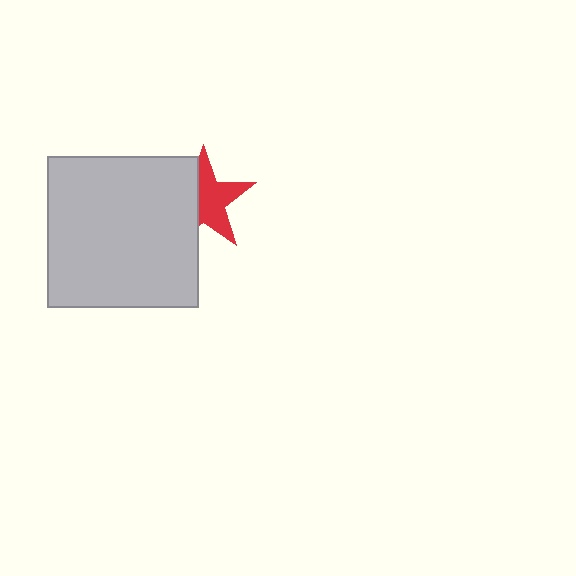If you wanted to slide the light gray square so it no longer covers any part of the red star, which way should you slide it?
Slide it left — that is the most direct way to separate the two shapes.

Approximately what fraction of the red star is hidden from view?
Roughly 42% of the red star is hidden behind the light gray square.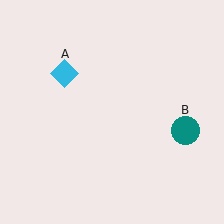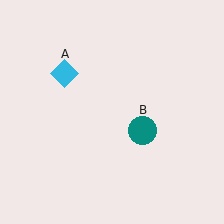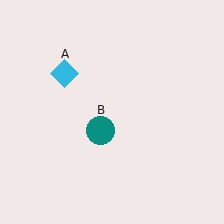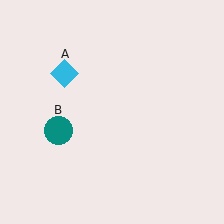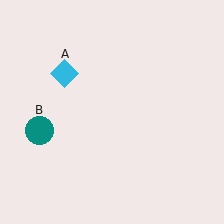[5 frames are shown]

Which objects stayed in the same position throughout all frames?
Cyan diamond (object A) remained stationary.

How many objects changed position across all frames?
1 object changed position: teal circle (object B).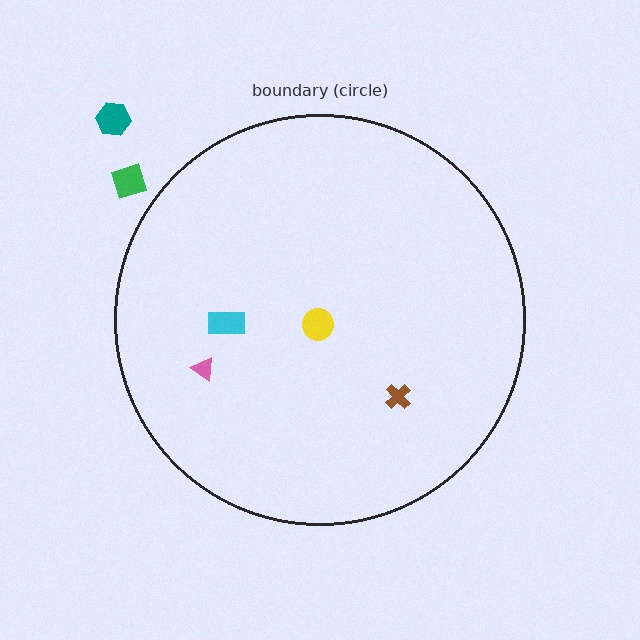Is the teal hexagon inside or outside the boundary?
Outside.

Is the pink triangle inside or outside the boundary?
Inside.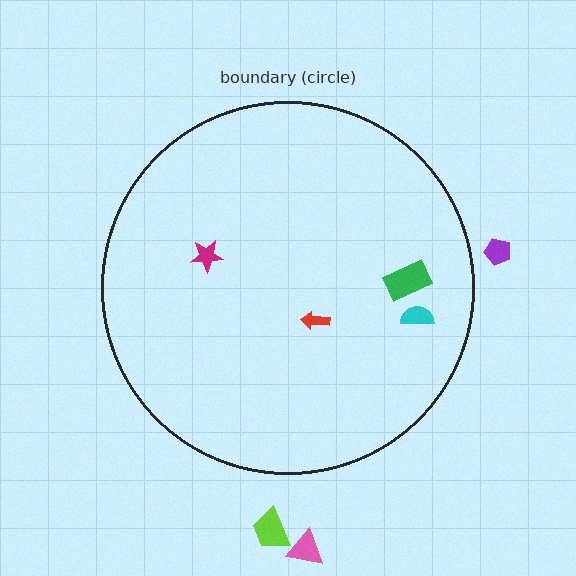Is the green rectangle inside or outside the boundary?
Inside.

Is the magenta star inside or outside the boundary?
Inside.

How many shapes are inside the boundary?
4 inside, 3 outside.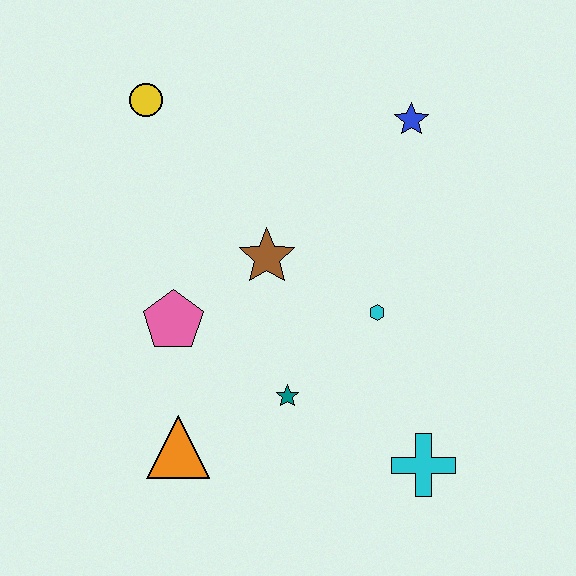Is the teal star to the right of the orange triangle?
Yes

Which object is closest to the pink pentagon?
The brown star is closest to the pink pentagon.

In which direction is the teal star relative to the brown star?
The teal star is below the brown star.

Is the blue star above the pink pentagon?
Yes